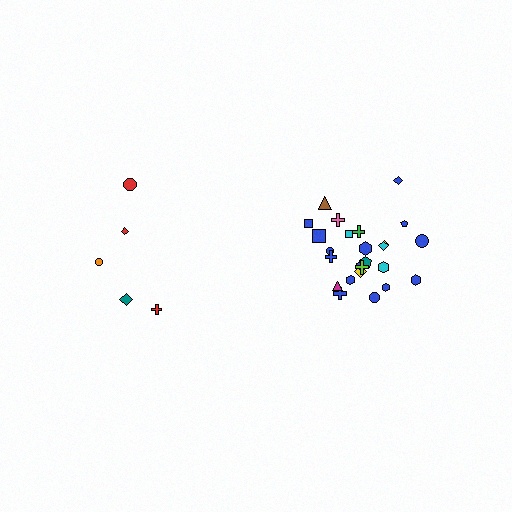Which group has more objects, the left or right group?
The right group.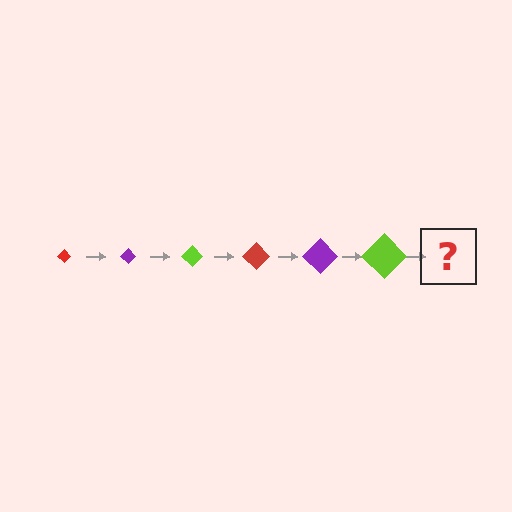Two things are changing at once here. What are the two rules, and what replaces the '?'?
The two rules are that the diamond grows larger each step and the color cycles through red, purple, and lime. The '?' should be a red diamond, larger than the previous one.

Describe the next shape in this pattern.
It should be a red diamond, larger than the previous one.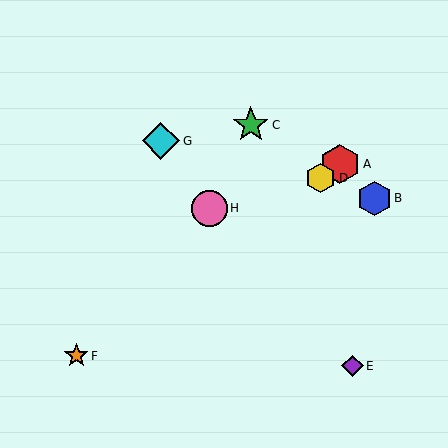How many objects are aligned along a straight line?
3 objects (A, D, F) are aligned along a straight line.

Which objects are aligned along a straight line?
Objects A, D, F are aligned along a straight line.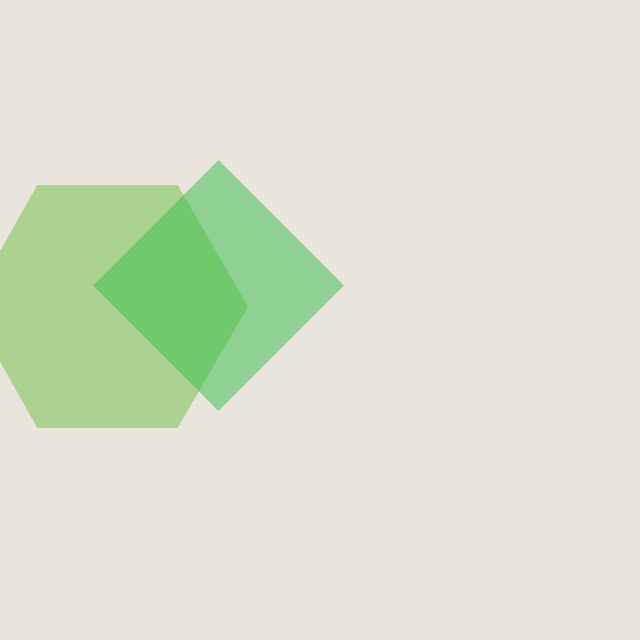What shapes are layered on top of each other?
The layered shapes are: a lime hexagon, a green diamond.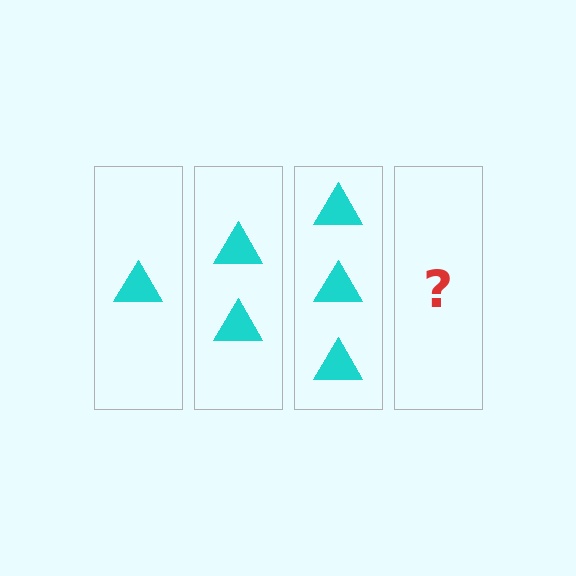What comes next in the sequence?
The next element should be 4 triangles.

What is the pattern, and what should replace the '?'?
The pattern is that each step adds one more triangle. The '?' should be 4 triangles.